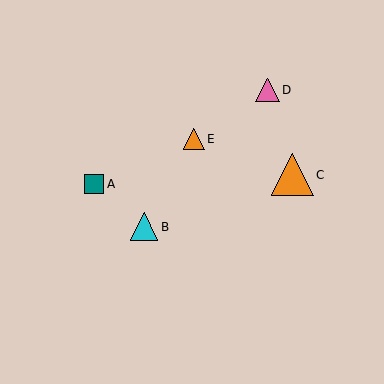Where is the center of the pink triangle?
The center of the pink triangle is at (267, 90).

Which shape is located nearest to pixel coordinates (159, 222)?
The cyan triangle (labeled B) at (144, 227) is nearest to that location.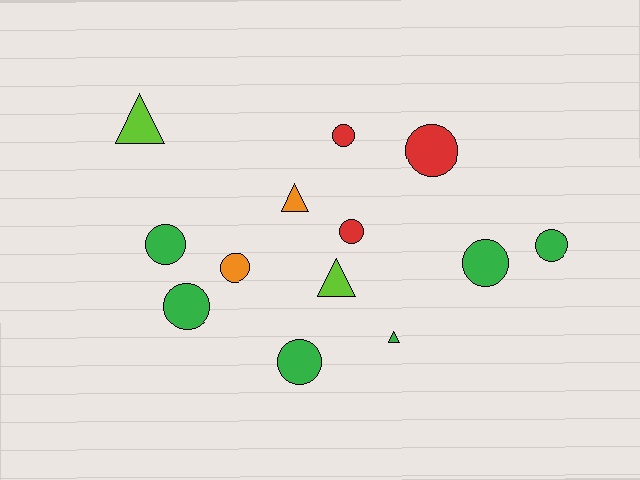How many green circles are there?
There are 5 green circles.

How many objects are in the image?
There are 13 objects.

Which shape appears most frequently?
Circle, with 9 objects.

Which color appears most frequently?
Green, with 6 objects.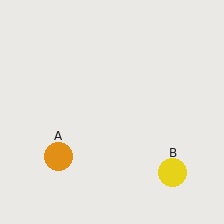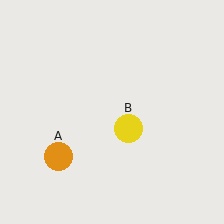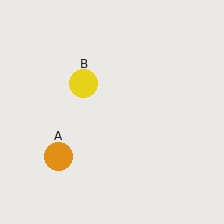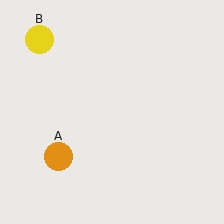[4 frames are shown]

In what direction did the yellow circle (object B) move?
The yellow circle (object B) moved up and to the left.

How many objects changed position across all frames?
1 object changed position: yellow circle (object B).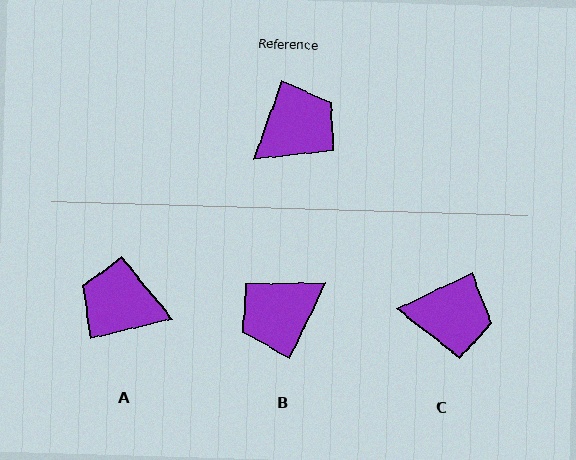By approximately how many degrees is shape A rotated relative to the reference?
Approximately 123 degrees counter-clockwise.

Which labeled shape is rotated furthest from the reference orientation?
B, about 174 degrees away.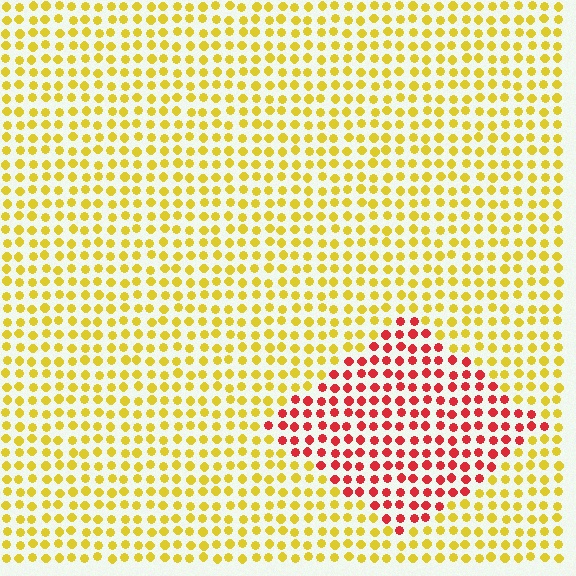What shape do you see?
I see a diamond.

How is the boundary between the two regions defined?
The boundary is defined purely by a slight shift in hue (about 59 degrees). Spacing, size, and orientation are identical on both sides.